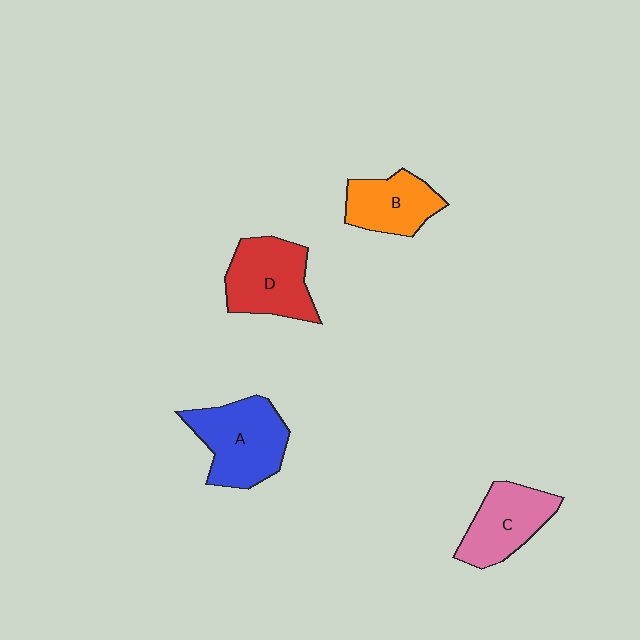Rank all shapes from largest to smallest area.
From largest to smallest: A (blue), D (red), C (pink), B (orange).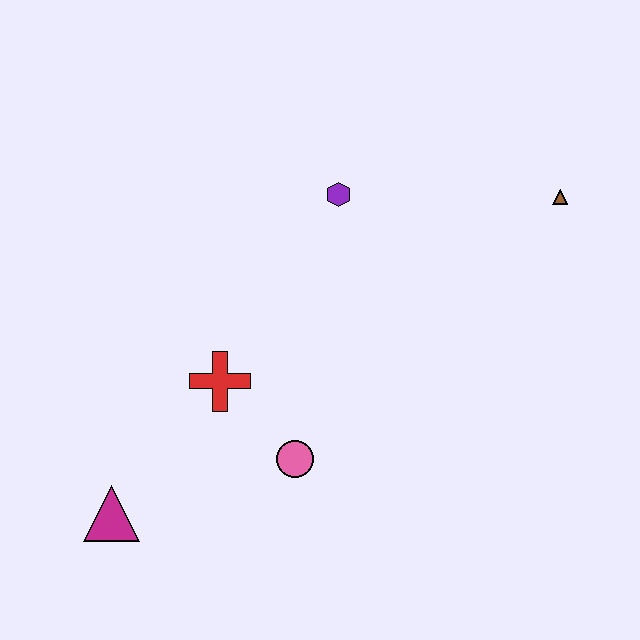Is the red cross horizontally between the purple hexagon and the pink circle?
No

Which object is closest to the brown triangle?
The purple hexagon is closest to the brown triangle.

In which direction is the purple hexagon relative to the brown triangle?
The purple hexagon is to the left of the brown triangle.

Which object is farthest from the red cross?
The brown triangle is farthest from the red cross.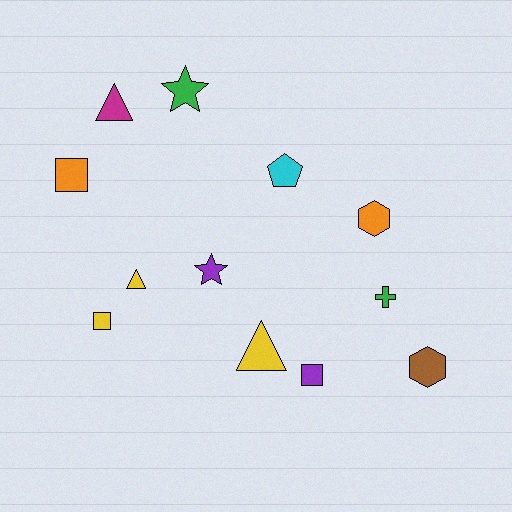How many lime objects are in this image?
There are no lime objects.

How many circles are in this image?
There are no circles.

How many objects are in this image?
There are 12 objects.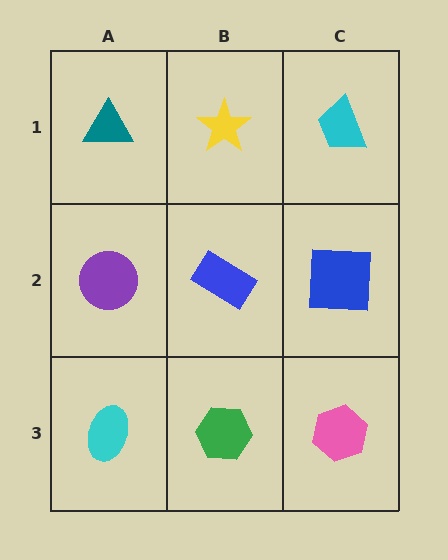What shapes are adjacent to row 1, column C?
A blue square (row 2, column C), a yellow star (row 1, column B).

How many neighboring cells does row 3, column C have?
2.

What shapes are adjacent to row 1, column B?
A blue rectangle (row 2, column B), a teal triangle (row 1, column A), a cyan trapezoid (row 1, column C).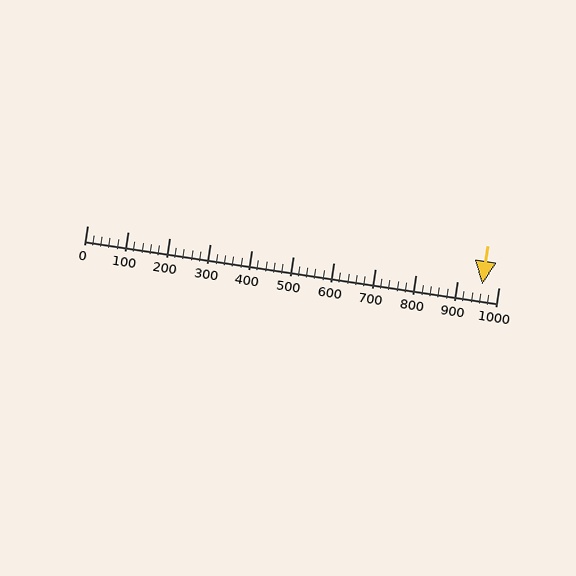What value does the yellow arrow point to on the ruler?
The yellow arrow points to approximately 960.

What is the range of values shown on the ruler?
The ruler shows values from 0 to 1000.